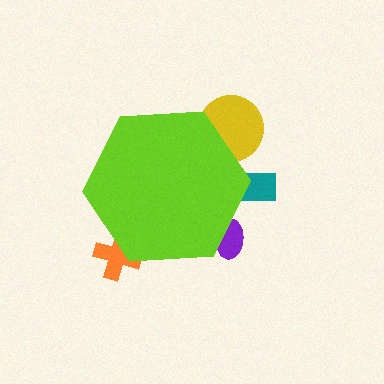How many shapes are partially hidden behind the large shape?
4 shapes are partially hidden.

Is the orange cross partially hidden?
Yes, the orange cross is partially hidden behind the lime hexagon.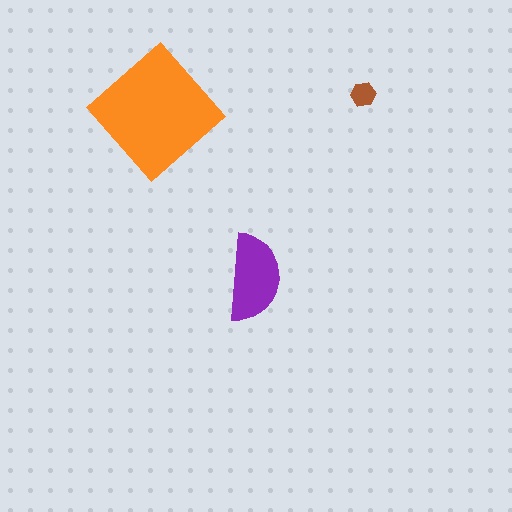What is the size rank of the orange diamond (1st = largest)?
1st.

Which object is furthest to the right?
The brown hexagon is rightmost.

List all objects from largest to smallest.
The orange diamond, the purple semicircle, the brown hexagon.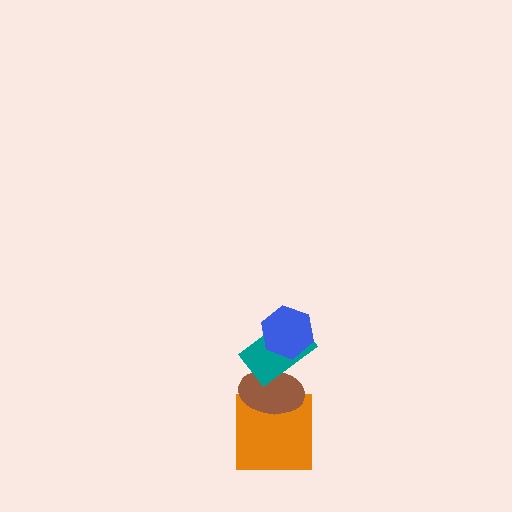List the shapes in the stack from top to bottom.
From top to bottom: the blue hexagon, the teal rectangle, the brown ellipse, the orange square.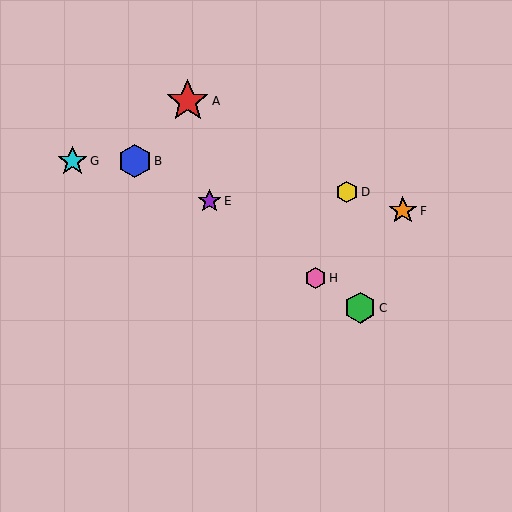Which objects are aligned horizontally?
Objects B, G are aligned horizontally.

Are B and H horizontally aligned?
No, B is at y≈161 and H is at y≈278.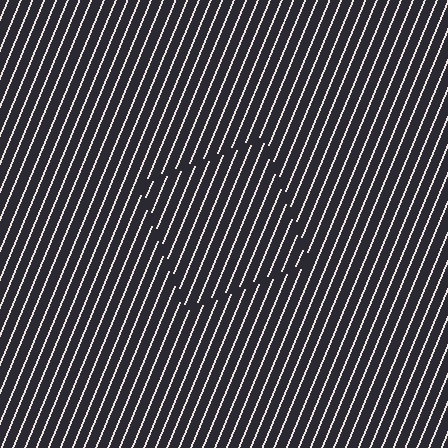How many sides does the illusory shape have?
4 sides — the line-ends trace a square.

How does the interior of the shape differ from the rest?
The interior of the shape contains the same grating, shifted by half a period — the contour is defined by the phase discontinuity where line-ends from the inner and outer gratings abut.